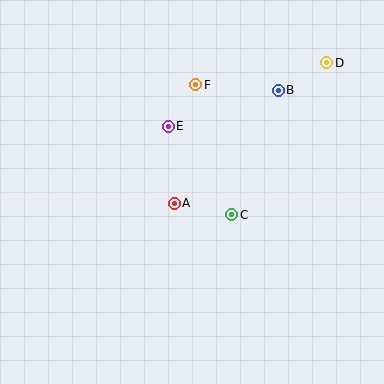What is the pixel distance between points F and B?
The distance between F and B is 83 pixels.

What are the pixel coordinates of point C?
Point C is at (232, 215).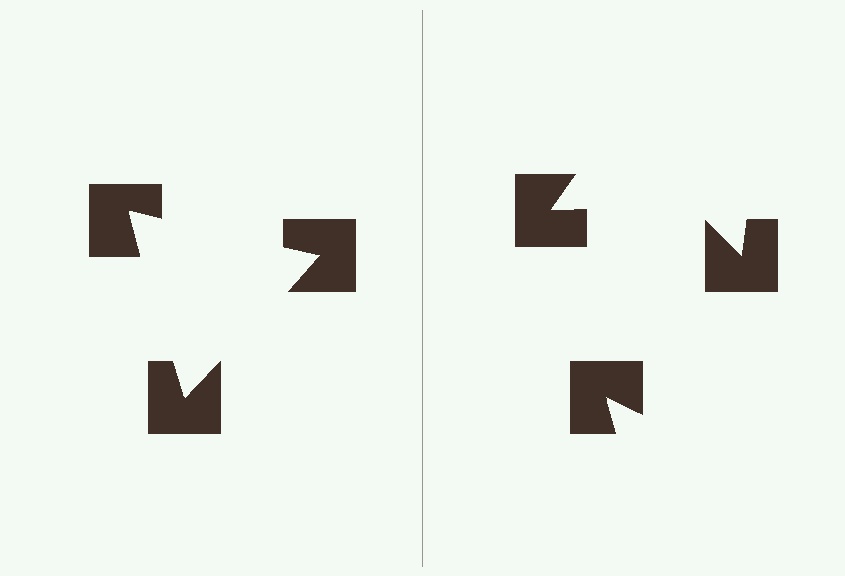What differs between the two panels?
The notched squares are positioned identically on both sides; only the wedge orientations differ. On the left they align to a triangle; on the right they are misaligned.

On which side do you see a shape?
An illusory triangle appears on the left side. On the right side the wedge cuts are rotated, so no coherent shape forms.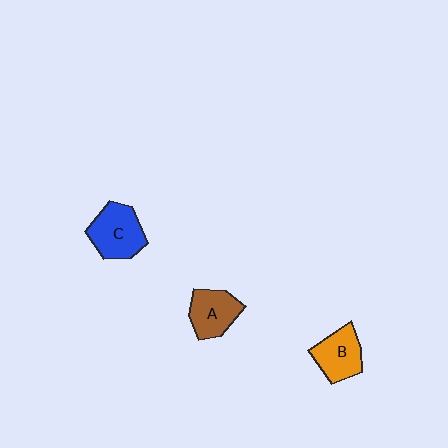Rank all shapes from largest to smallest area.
From largest to smallest: C (blue), B (orange), A (brown).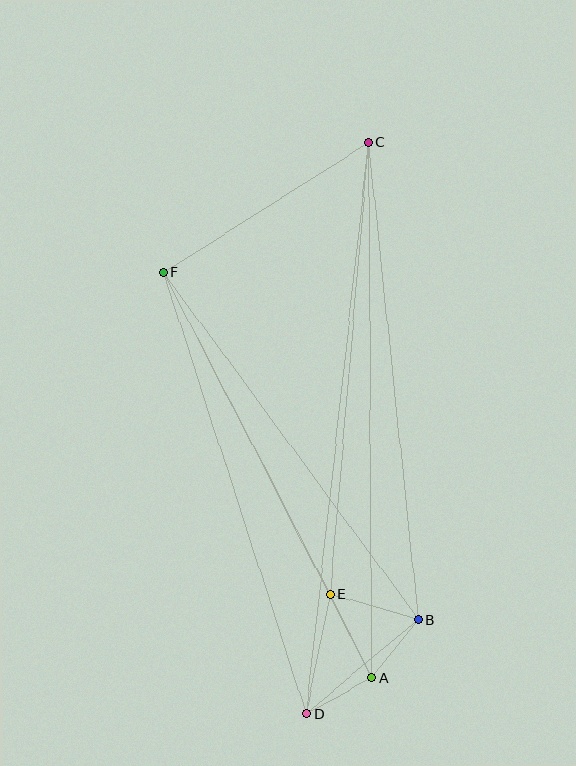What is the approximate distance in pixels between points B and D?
The distance between B and D is approximately 146 pixels.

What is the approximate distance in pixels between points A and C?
The distance between A and C is approximately 535 pixels.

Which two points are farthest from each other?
Points C and D are farthest from each other.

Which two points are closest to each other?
Points A and B are closest to each other.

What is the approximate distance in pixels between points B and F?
The distance between B and F is approximately 431 pixels.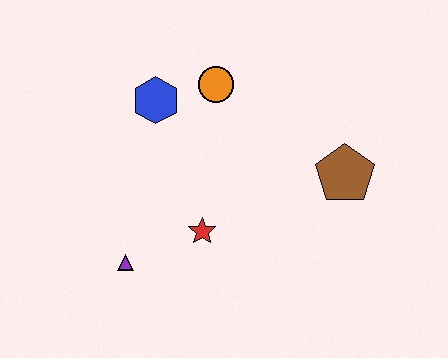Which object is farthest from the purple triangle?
The brown pentagon is farthest from the purple triangle.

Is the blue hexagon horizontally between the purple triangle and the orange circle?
Yes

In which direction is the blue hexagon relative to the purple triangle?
The blue hexagon is above the purple triangle.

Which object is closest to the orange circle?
The blue hexagon is closest to the orange circle.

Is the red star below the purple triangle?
No